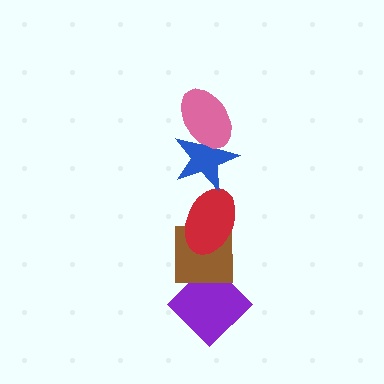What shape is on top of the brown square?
The red ellipse is on top of the brown square.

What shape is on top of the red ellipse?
The blue star is on top of the red ellipse.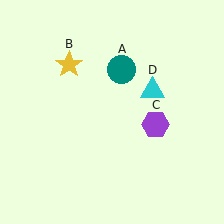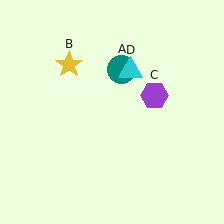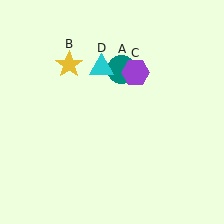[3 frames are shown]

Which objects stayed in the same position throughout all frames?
Teal circle (object A) and yellow star (object B) remained stationary.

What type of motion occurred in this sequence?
The purple hexagon (object C), cyan triangle (object D) rotated counterclockwise around the center of the scene.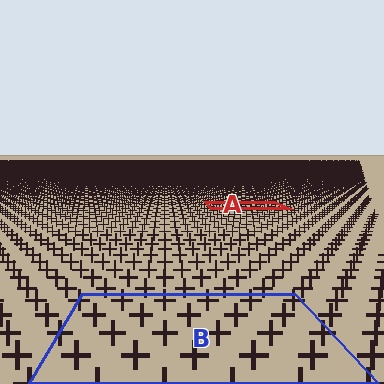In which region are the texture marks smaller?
The texture marks are smaller in region A, because it is farther away.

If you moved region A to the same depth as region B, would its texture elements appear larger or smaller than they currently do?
They would appear larger. At a closer depth, the same texture elements are projected at a bigger on-screen size.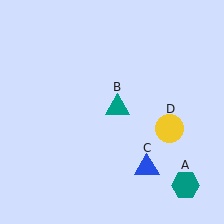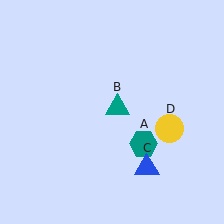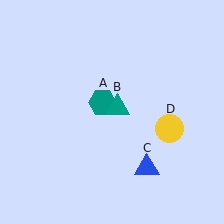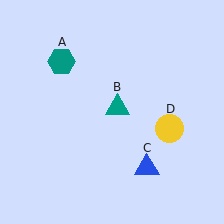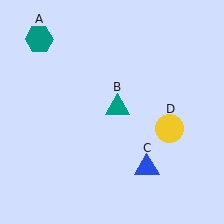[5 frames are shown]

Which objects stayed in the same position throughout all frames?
Teal triangle (object B) and blue triangle (object C) and yellow circle (object D) remained stationary.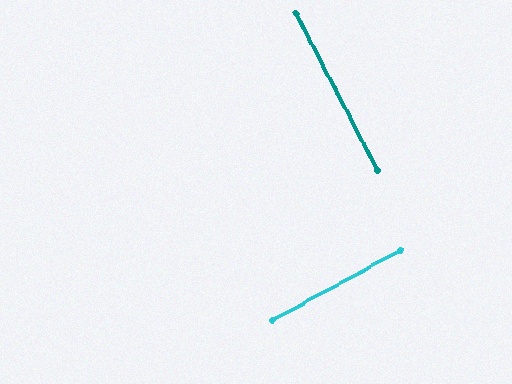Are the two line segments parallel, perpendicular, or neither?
Perpendicular — they meet at approximately 89°.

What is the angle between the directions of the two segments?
Approximately 89 degrees.